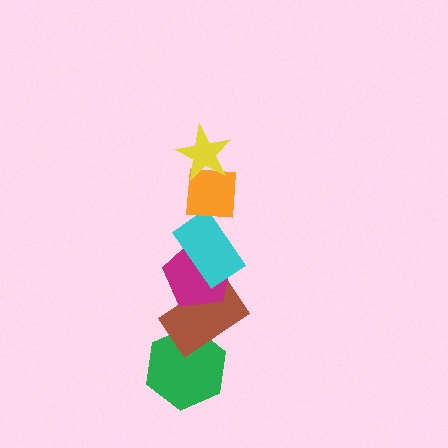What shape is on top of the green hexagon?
The brown rectangle is on top of the green hexagon.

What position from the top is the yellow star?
The yellow star is 1st from the top.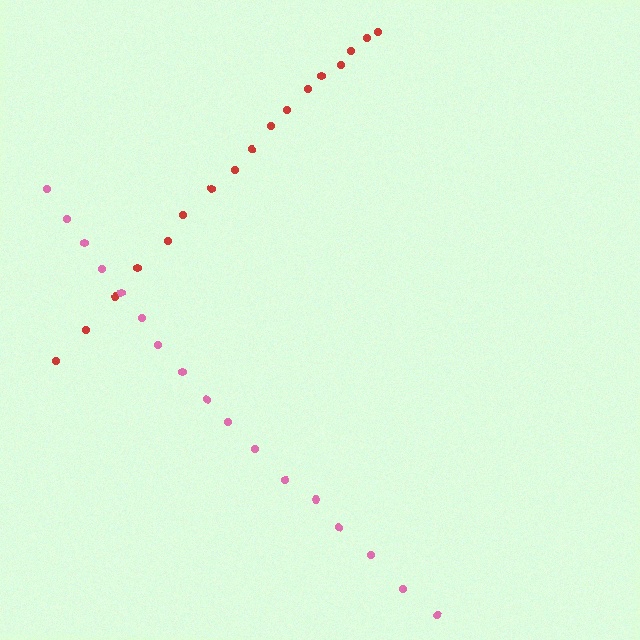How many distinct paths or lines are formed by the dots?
There are 2 distinct paths.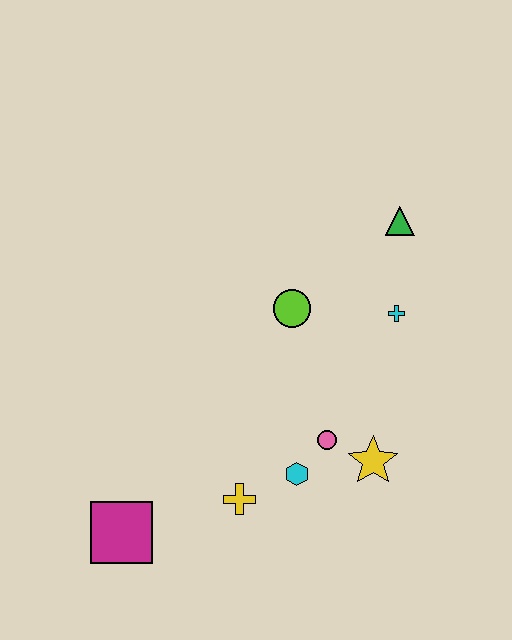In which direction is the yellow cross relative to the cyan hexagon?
The yellow cross is to the left of the cyan hexagon.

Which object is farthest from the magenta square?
The green triangle is farthest from the magenta square.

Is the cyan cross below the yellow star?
No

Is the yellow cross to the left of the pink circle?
Yes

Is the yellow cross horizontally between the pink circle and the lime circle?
No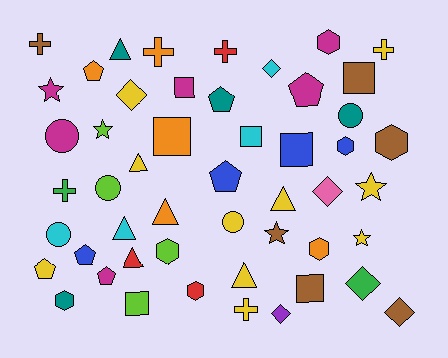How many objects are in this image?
There are 50 objects.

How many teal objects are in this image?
There are 4 teal objects.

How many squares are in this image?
There are 7 squares.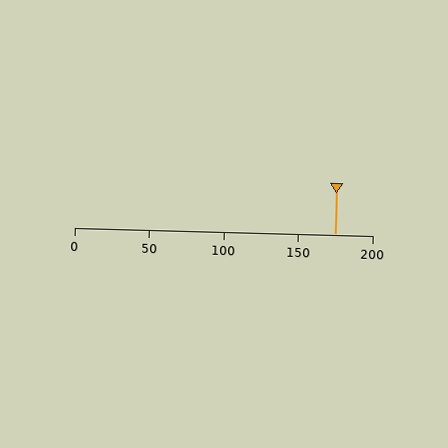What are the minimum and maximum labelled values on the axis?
The axis runs from 0 to 200.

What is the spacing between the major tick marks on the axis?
The major ticks are spaced 50 apart.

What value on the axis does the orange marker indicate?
The marker indicates approximately 175.